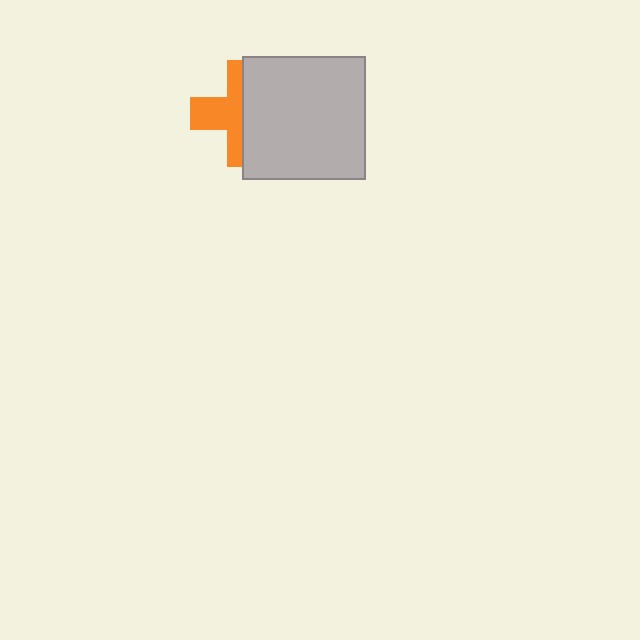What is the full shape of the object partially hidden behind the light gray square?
The partially hidden object is an orange cross.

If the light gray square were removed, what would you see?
You would see the complete orange cross.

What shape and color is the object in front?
The object in front is a light gray square.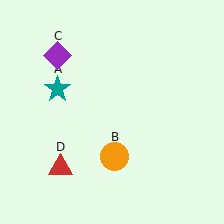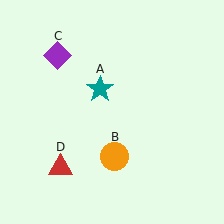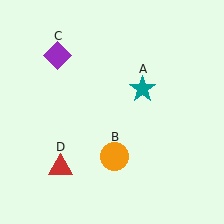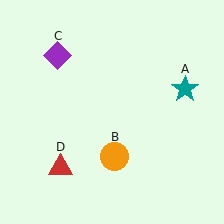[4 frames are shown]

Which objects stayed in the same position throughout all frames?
Orange circle (object B) and purple diamond (object C) and red triangle (object D) remained stationary.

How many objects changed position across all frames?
1 object changed position: teal star (object A).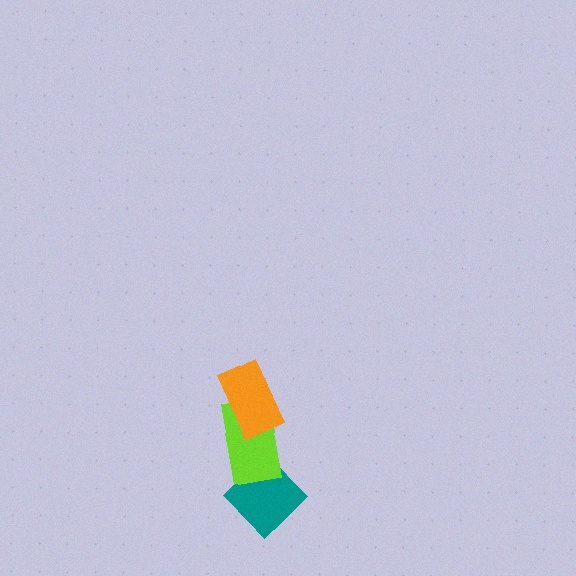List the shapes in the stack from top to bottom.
From top to bottom: the orange rectangle, the lime rectangle, the teal diamond.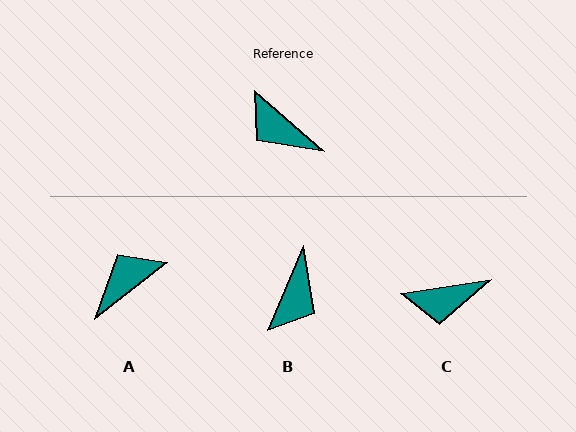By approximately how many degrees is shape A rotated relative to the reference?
Approximately 101 degrees clockwise.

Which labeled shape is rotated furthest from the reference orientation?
B, about 108 degrees away.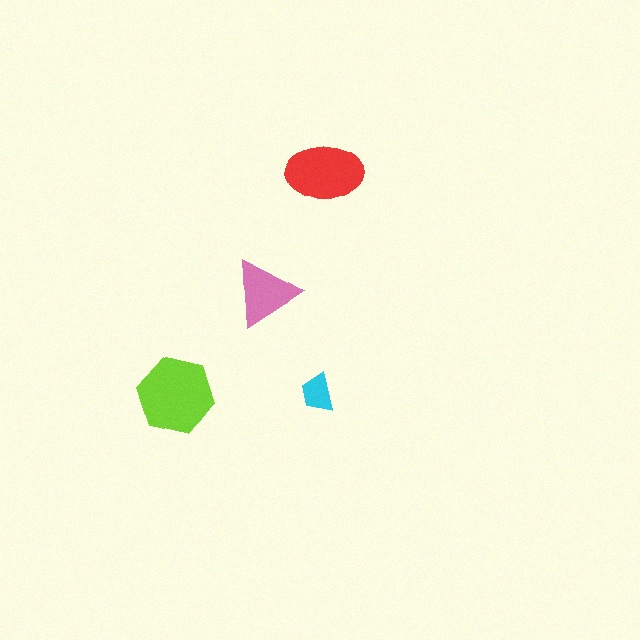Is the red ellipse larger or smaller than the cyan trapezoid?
Larger.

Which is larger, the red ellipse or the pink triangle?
The red ellipse.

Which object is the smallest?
The cyan trapezoid.